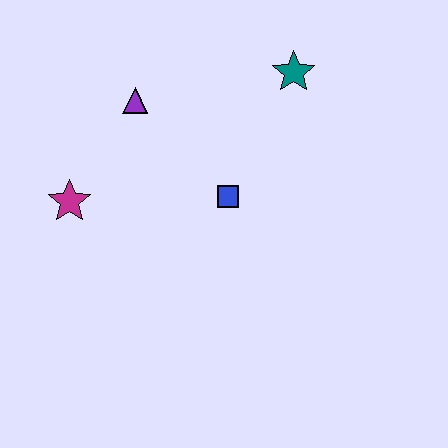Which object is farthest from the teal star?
The magenta star is farthest from the teal star.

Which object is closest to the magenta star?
The purple triangle is closest to the magenta star.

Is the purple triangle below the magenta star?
No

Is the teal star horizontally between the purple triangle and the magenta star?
No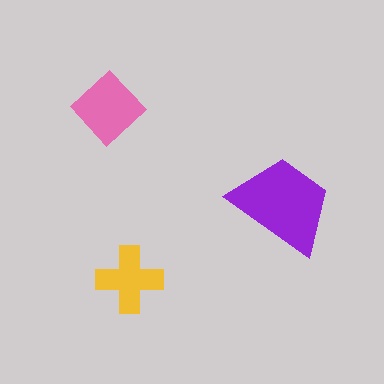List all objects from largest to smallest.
The purple trapezoid, the pink diamond, the yellow cross.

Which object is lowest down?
The yellow cross is bottommost.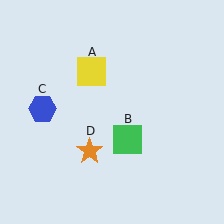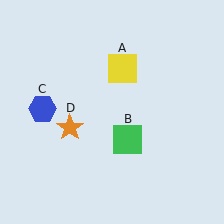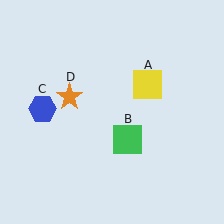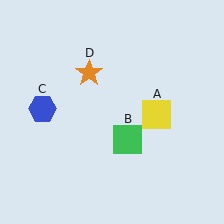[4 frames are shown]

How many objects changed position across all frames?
2 objects changed position: yellow square (object A), orange star (object D).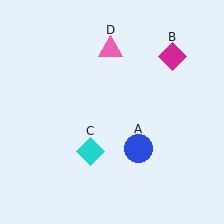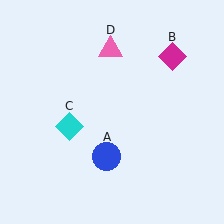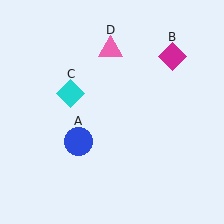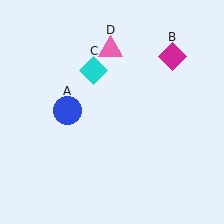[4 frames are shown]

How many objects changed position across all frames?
2 objects changed position: blue circle (object A), cyan diamond (object C).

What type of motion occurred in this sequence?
The blue circle (object A), cyan diamond (object C) rotated clockwise around the center of the scene.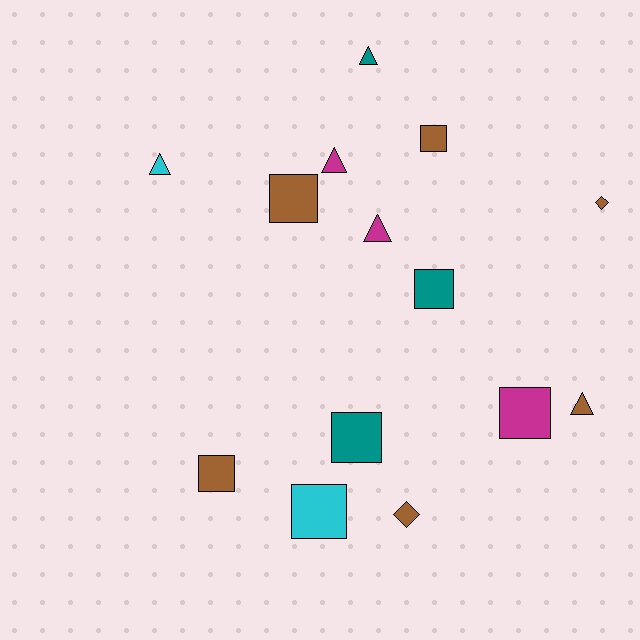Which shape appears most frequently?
Square, with 7 objects.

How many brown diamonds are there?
There are 2 brown diamonds.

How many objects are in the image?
There are 14 objects.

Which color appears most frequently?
Brown, with 6 objects.